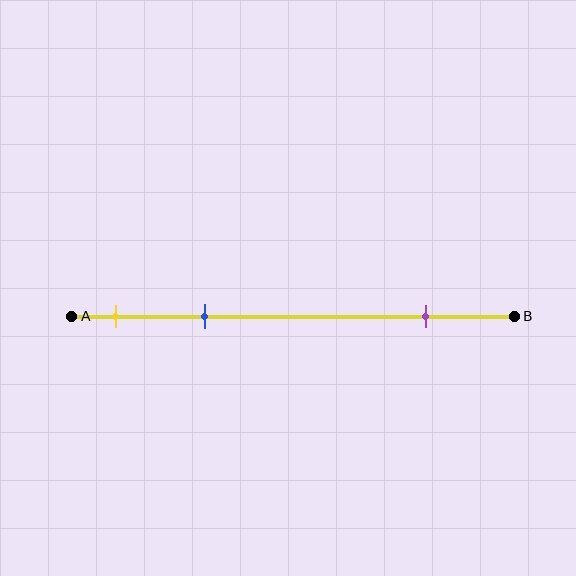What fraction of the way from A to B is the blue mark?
The blue mark is approximately 30% (0.3) of the way from A to B.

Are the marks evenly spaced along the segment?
No, the marks are not evenly spaced.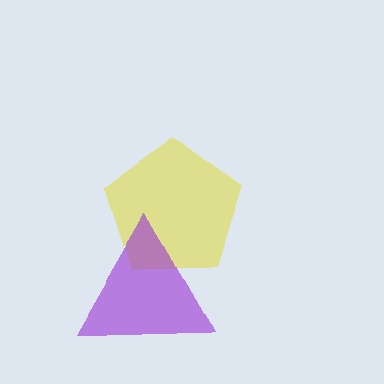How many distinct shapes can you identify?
There are 2 distinct shapes: a yellow pentagon, a purple triangle.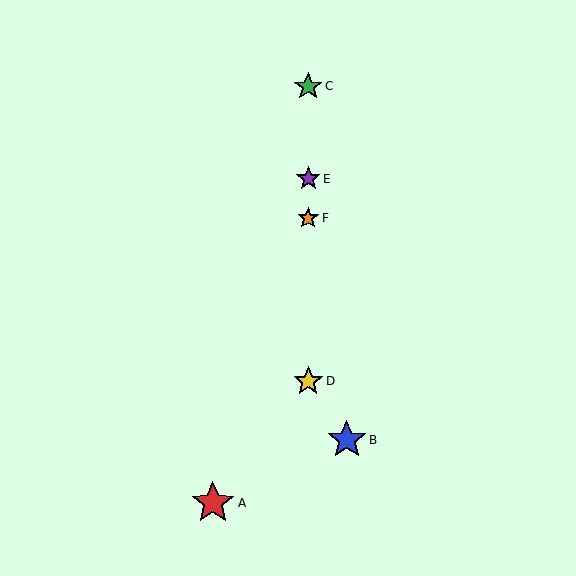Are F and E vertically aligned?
Yes, both are at x≈308.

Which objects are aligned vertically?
Objects C, D, E, F are aligned vertically.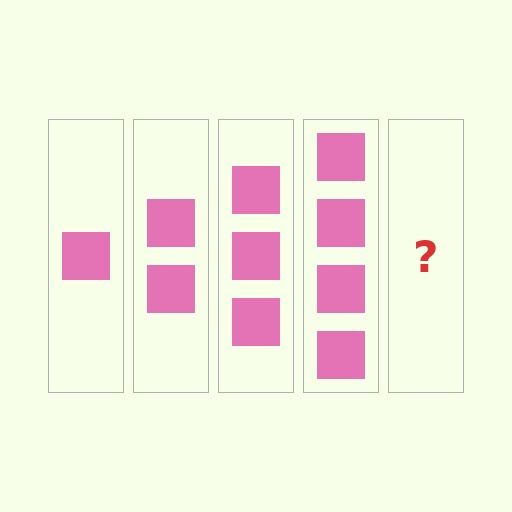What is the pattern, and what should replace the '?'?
The pattern is that each step adds one more square. The '?' should be 5 squares.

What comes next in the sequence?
The next element should be 5 squares.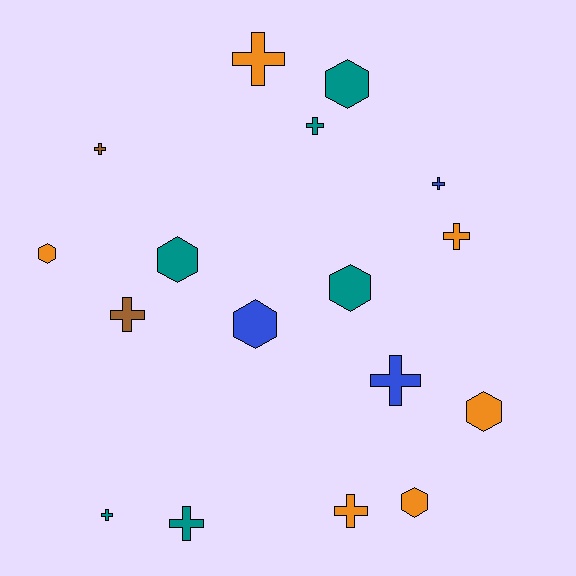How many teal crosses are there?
There are 3 teal crosses.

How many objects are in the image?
There are 17 objects.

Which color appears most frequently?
Orange, with 6 objects.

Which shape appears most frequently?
Cross, with 10 objects.